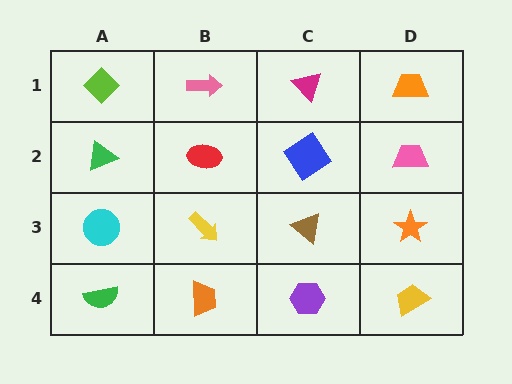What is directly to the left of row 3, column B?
A cyan circle.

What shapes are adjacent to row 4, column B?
A yellow arrow (row 3, column B), a green semicircle (row 4, column A), a purple hexagon (row 4, column C).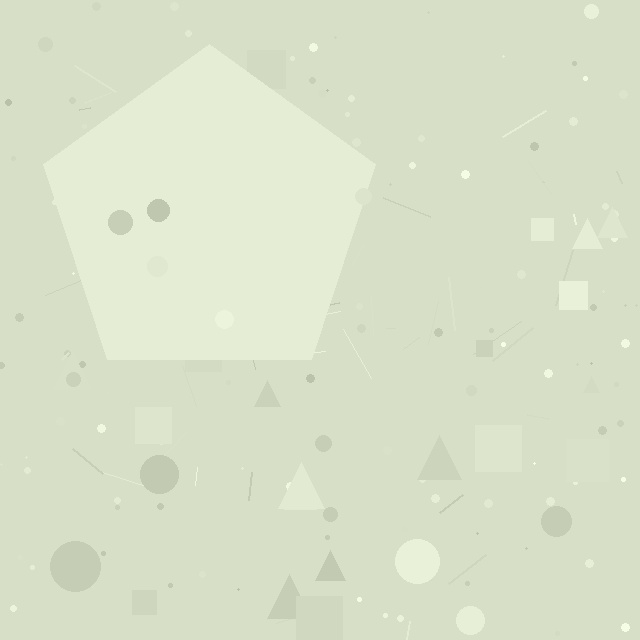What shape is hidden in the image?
A pentagon is hidden in the image.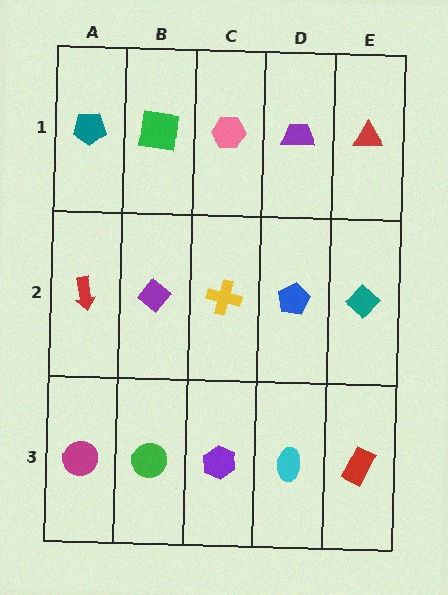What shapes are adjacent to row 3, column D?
A blue pentagon (row 2, column D), a purple hexagon (row 3, column C), a red rectangle (row 3, column E).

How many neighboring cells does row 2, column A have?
3.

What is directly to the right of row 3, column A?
A green circle.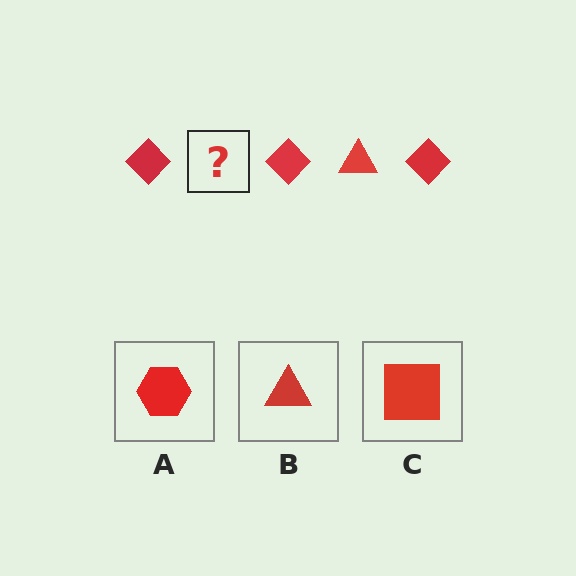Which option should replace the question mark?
Option B.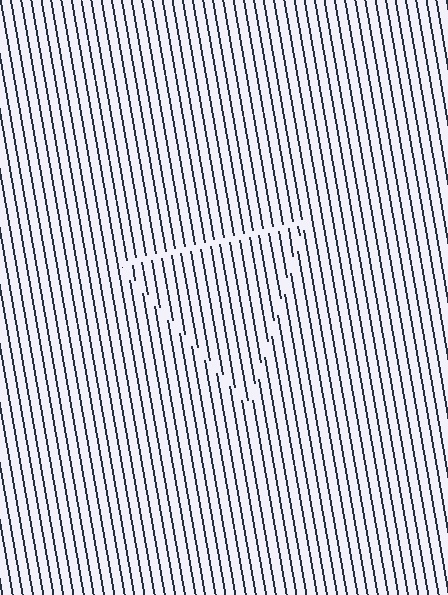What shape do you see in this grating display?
An illusory triangle. The interior of the shape contains the same grating, shifted by half a period — the contour is defined by the phase discontinuity where line-ends from the inner and outer gratings abut.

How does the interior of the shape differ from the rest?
The interior of the shape contains the same grating, shifted by half a period — the contour is defined by the phase discontinuity where line-ends from the inner and outer gratings abut.